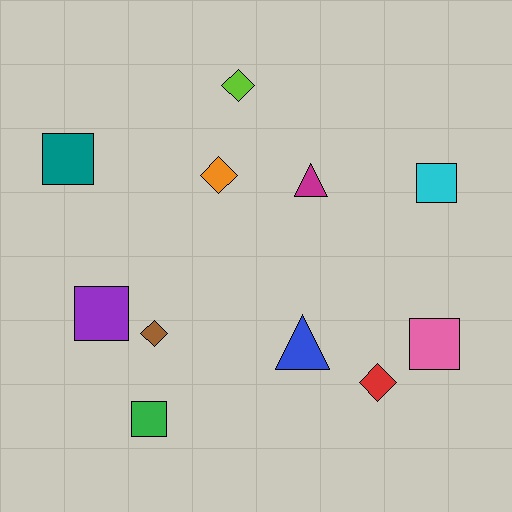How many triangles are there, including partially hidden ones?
There are 2 triangles.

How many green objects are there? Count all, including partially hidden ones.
There is 1 green object.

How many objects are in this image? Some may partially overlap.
There are 11 objects.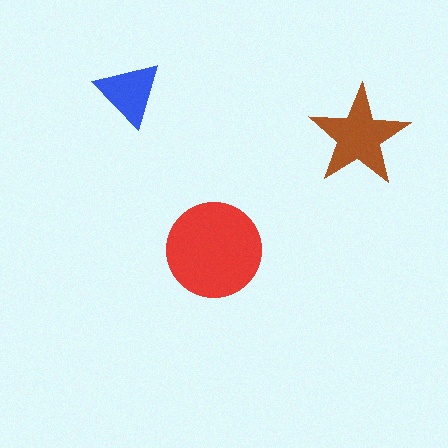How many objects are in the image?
There are 3 objects in the image.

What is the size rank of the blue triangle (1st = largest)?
3rd.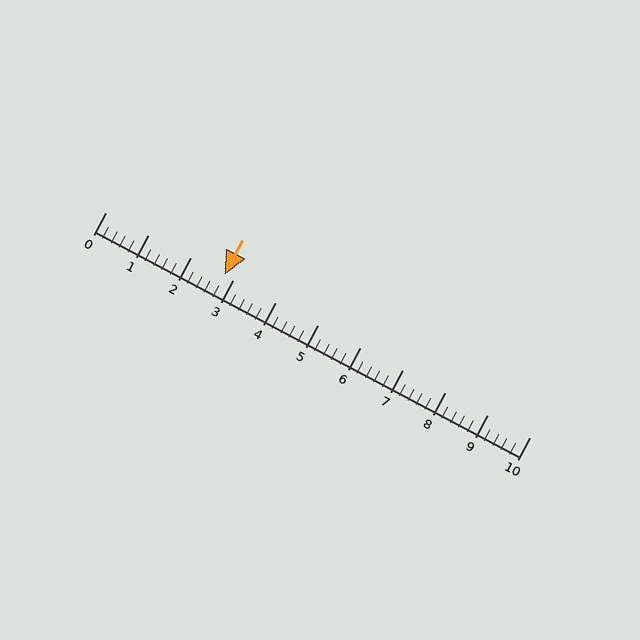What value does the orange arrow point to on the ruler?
The orange arrow points to approximately 2.8.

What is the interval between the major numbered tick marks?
The major tick marks are spaced 1 units apart.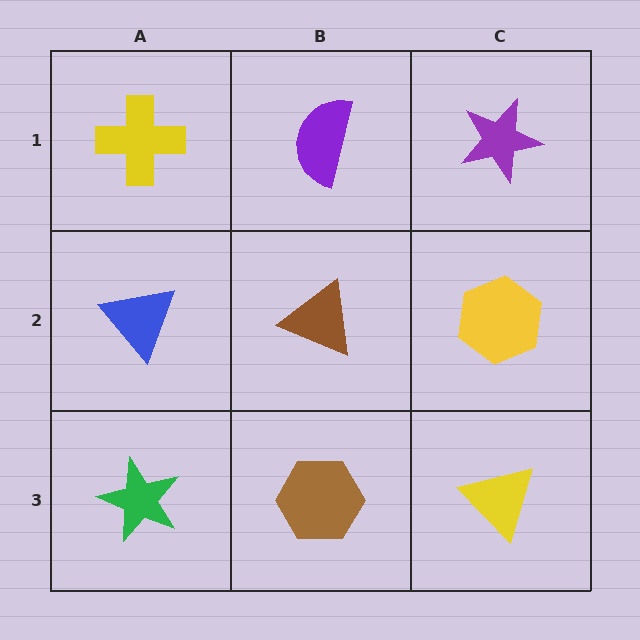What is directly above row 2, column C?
A purple star.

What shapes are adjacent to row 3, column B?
A brown triangle (row 2, column B), a green star (row 3, column A), a yellow triangle (row 3, column C).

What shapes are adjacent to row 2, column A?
A yellow cross (row 1, column A), a green star (row 3, column A), a brown triangle (row 2, column B).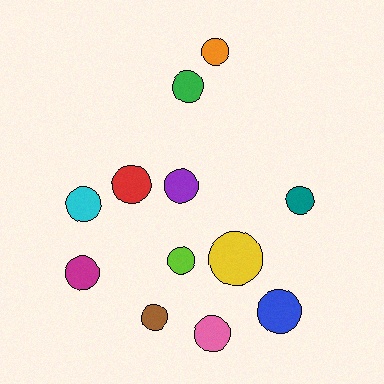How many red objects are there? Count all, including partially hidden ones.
There is 1 red object.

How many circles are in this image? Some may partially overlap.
There are 12 circles.